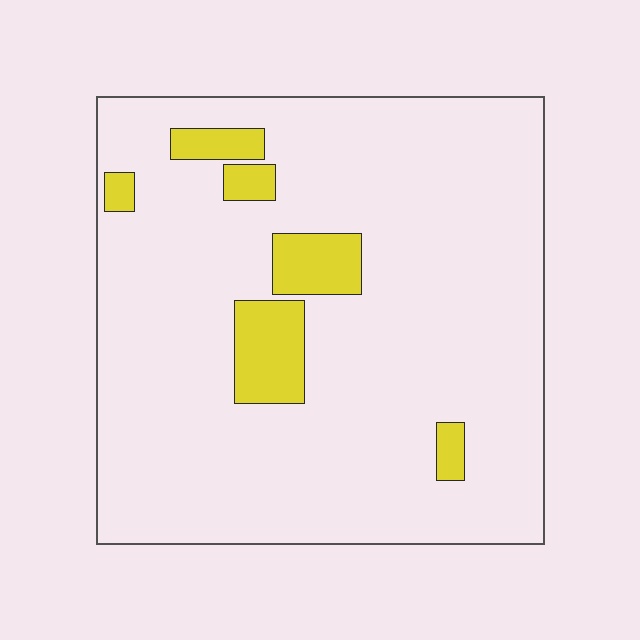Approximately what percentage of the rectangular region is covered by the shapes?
Approximately 10%.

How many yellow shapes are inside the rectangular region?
6.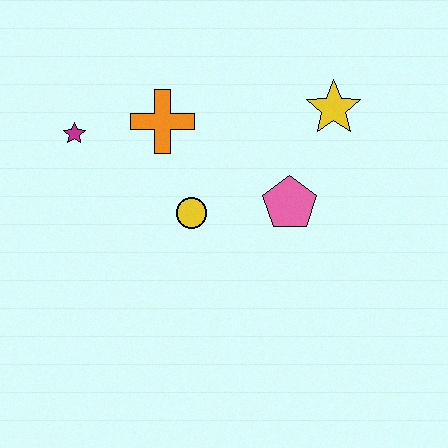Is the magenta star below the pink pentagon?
No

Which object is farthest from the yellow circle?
The yellow star is farthest from the yellow circle.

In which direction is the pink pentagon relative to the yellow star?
The pink pentagon is below the yellow star.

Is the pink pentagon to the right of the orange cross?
Yes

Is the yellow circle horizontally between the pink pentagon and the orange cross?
Yes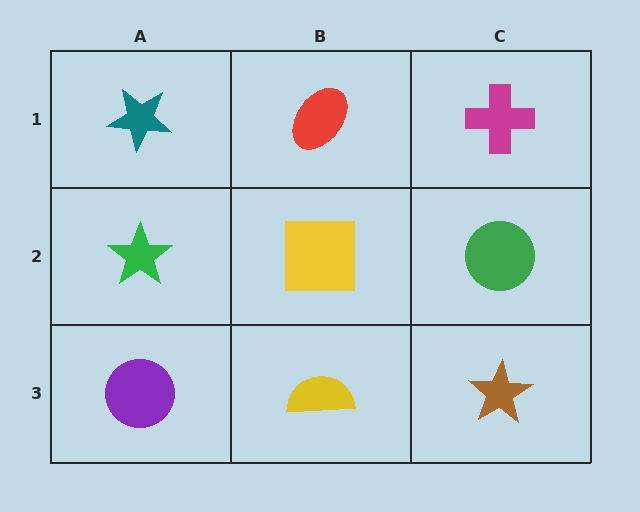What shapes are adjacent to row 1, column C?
A green circle (row 2, column C), a red ellipse (row 1, column B).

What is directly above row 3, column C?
A green circle.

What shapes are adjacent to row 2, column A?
A teal star (row 1, column A), a purple circle (row 3, column A), a yellow square (row 2, column B).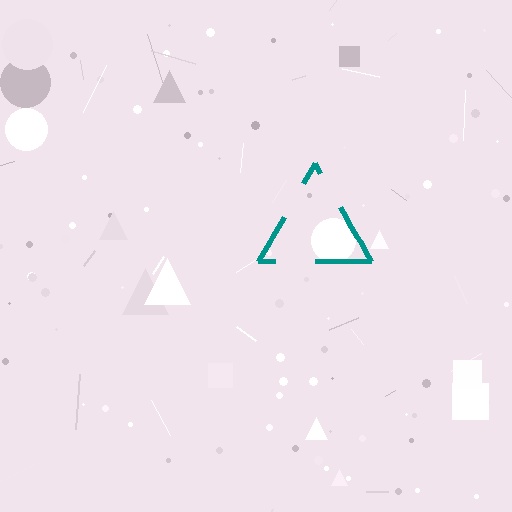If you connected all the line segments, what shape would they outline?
They would outline a triangle.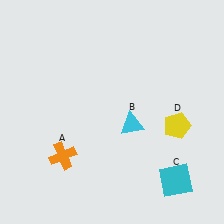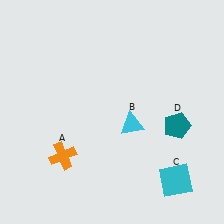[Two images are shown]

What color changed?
The pentagon (D) changed from yellow in Image 1 to teal in Image 2.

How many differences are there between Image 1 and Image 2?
There is 1 difference between the two images.